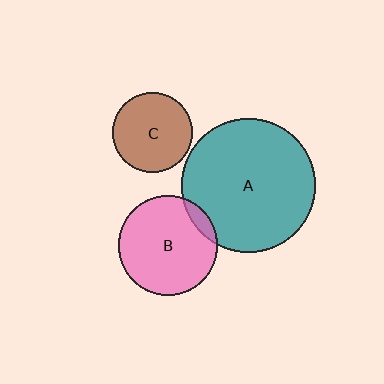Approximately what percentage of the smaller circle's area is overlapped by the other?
Approximately 10%.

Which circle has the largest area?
Circle A (teal).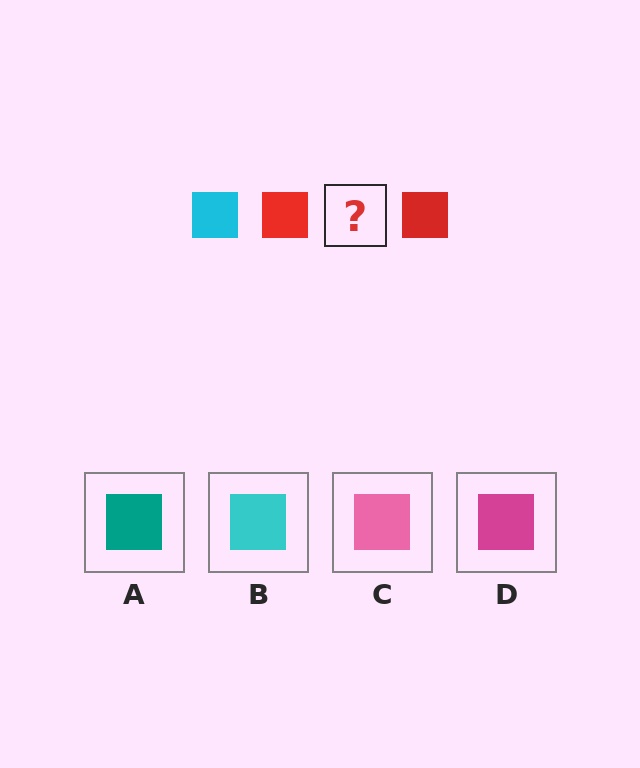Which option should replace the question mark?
Option B.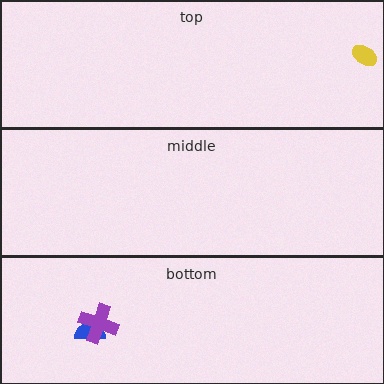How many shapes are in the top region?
1.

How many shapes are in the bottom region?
2.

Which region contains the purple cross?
The bottom region.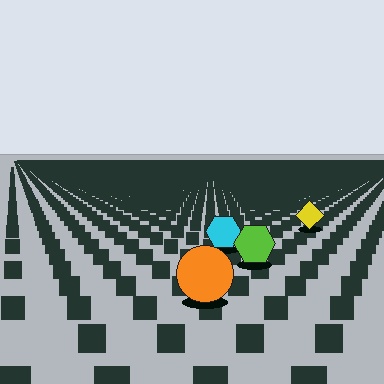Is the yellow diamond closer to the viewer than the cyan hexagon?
No. The cyan hexagon is closer — you can tell from the texture gradient: the ground texture is coarser near it.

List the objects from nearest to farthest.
From nearest to farthest: the orange circle, the lime hexagon, the cyan hexagon, the yellow diamond.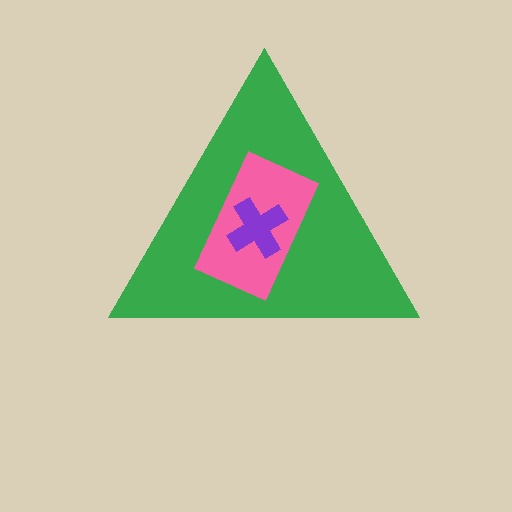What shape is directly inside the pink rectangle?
The purple cross.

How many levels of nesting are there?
3.